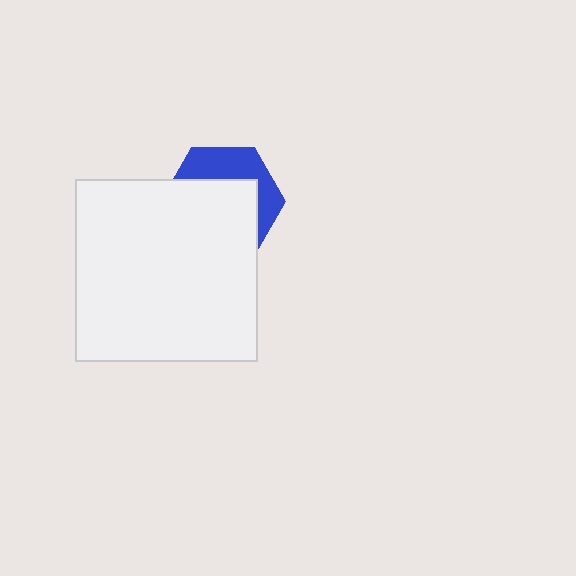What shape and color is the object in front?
The object in front is a white square.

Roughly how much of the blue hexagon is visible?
A small part of it is visible (roughly 37%).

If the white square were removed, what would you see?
You would see the complete blue hexagon.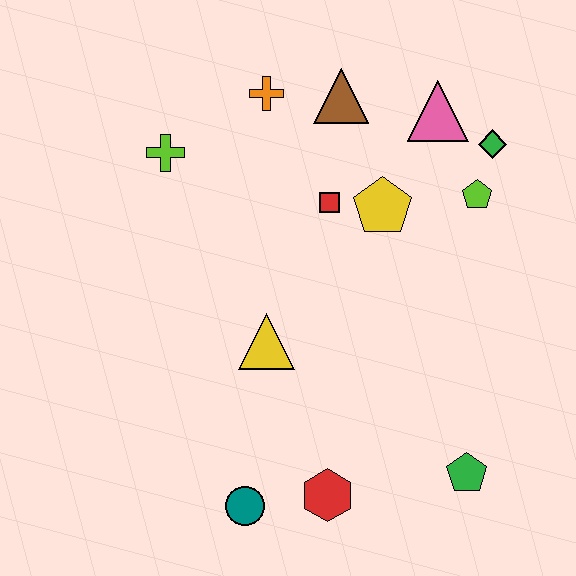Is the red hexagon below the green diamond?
Yes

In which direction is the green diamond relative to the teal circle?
The green diamond is above the teal circle.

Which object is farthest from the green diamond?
The teal circle is farthest from the green diamond.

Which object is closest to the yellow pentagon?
The red square is closest to the yellow pentagon.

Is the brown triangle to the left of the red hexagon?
No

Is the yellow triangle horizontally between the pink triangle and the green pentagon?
No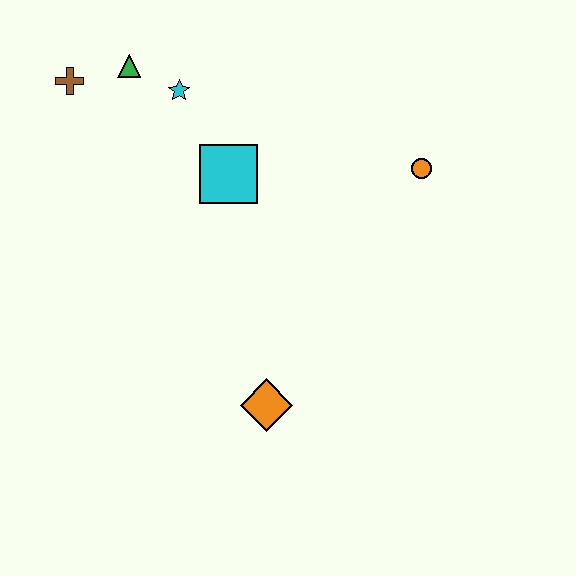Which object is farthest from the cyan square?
The orange diamond is farthest from the cyan square.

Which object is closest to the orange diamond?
The cyan square is closest to the orange diamond.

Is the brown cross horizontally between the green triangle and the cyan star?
No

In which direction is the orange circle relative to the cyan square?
The orange circle is to the right of the cyan square.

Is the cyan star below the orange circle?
No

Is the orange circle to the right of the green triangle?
Yes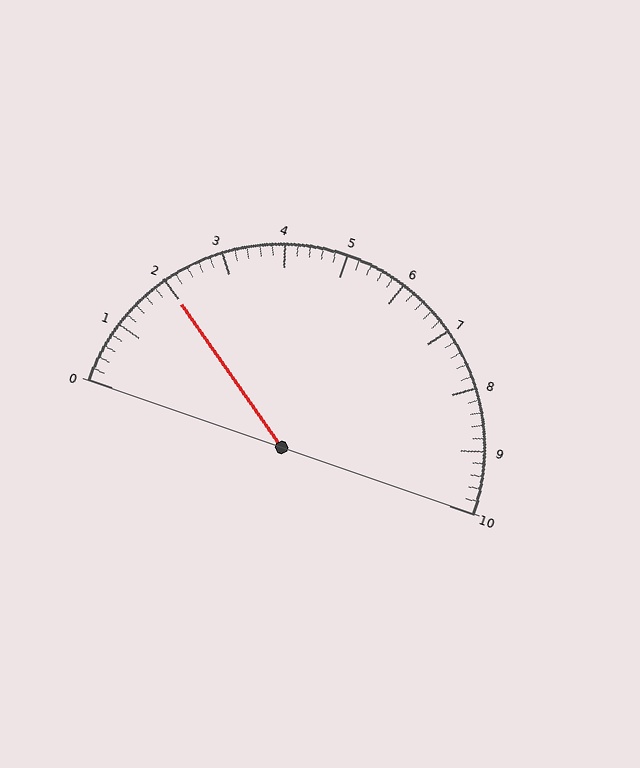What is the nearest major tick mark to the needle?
The nearest major tick mark is 2.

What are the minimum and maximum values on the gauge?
The gauge ranges from 0 to 10.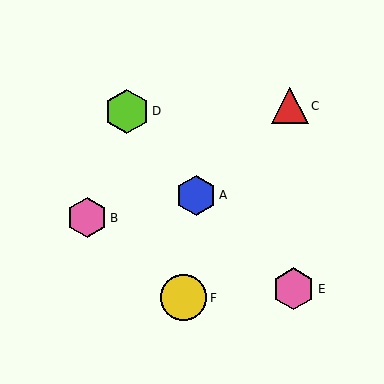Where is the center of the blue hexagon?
The center of the blue hexagon is at (196, 195).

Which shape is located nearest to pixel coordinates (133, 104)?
The lime hexagon (labeled D) at (127, 111) is nearest to that location.